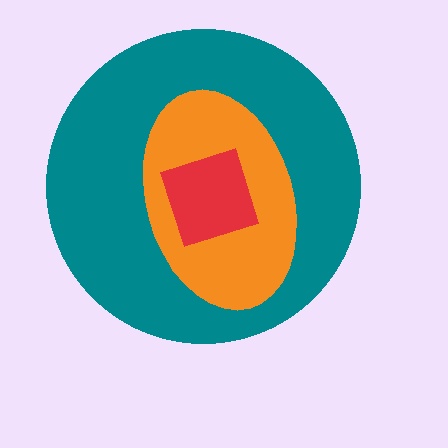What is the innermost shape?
The red diamond.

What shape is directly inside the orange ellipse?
The red diamond.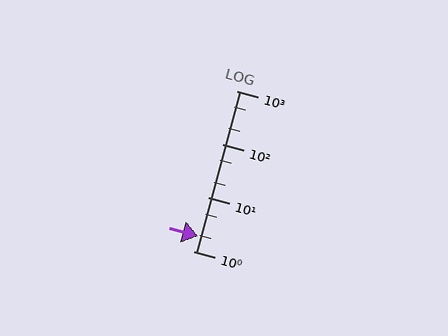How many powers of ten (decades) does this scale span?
The scale spans 3 decades, from 1 to 1000.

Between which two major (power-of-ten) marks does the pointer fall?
The pointer is between 1 and 10.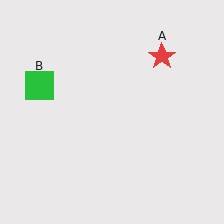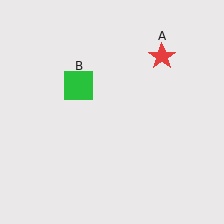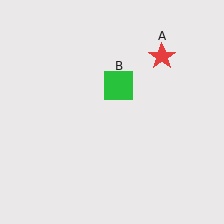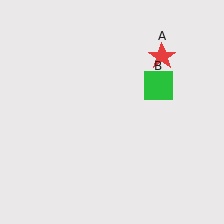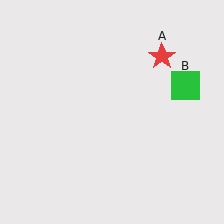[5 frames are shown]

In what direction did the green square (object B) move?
The green square (object B) moved right.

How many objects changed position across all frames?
1 object changed position: green square (object B).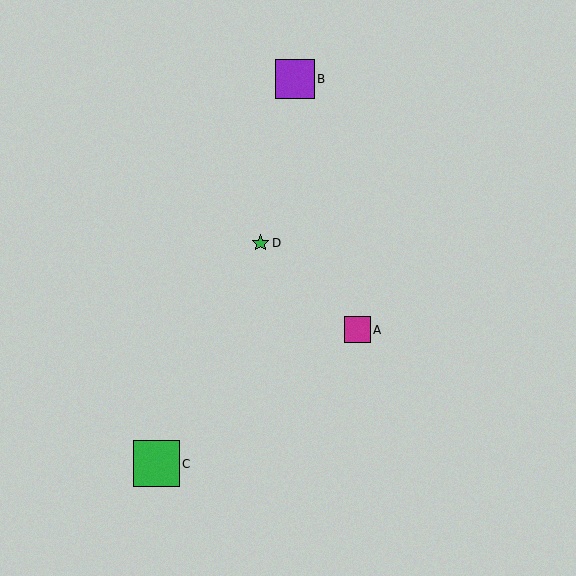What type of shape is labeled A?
Shape A is a magenta square.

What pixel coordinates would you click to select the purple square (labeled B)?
Click at (295, 79) to select the purple square B.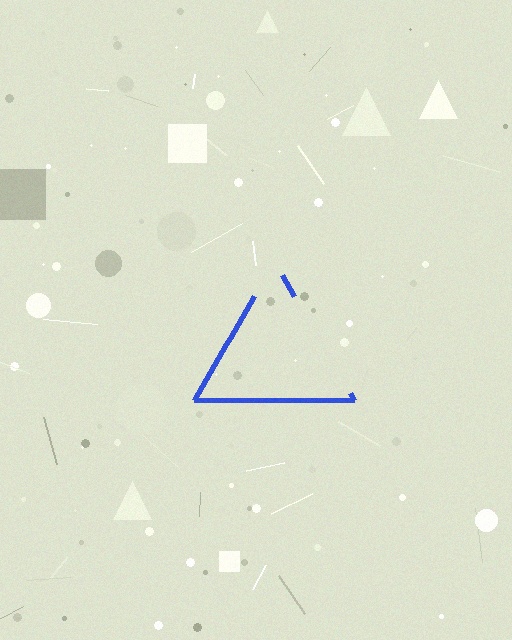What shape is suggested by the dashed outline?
The dashed outline suggests a triangle.